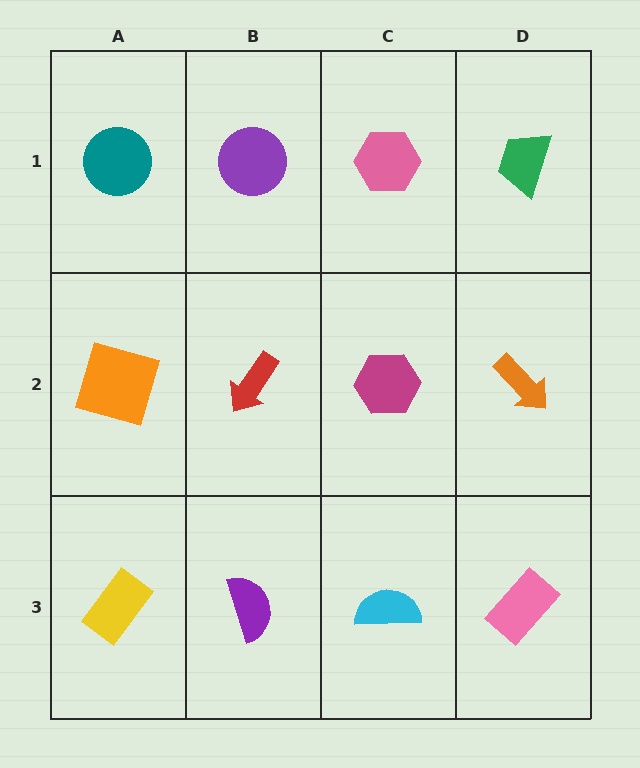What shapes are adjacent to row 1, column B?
A red arrow (row 2, column B), a teal circle (row 1, column A), a pink hexagon (row 1, column C).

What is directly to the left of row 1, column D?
A pink hexagon.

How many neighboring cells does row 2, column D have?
3.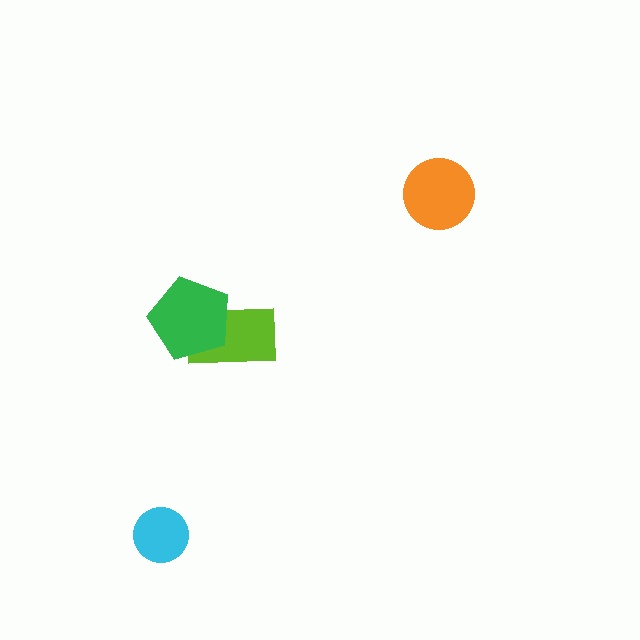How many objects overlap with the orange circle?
0 objects overlap with the orange circle.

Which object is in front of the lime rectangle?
The green pentagon is in front of the lime rectangle.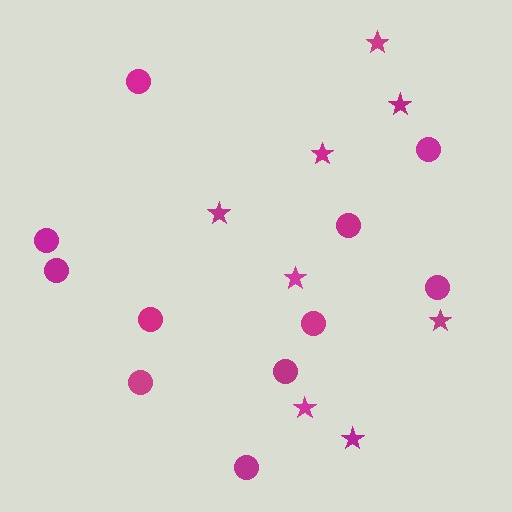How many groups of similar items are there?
There are 2 groups: one group of circles (11) and one group of stars (8).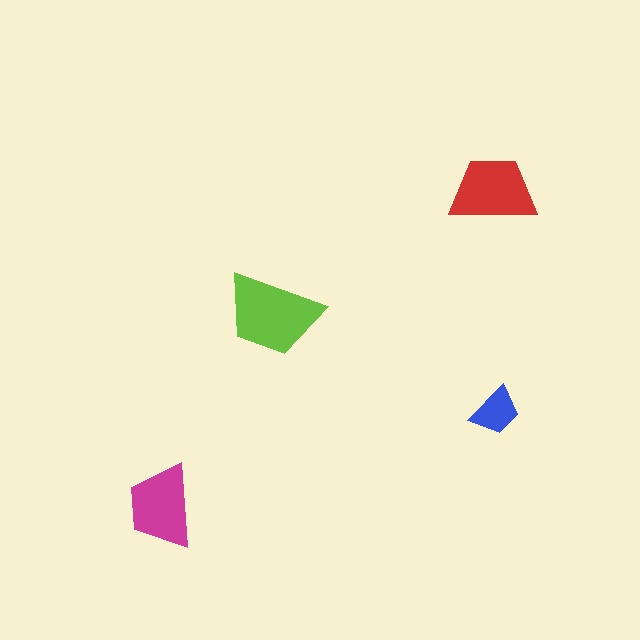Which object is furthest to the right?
The blue trapezoid is rightmost.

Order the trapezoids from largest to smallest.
the lime one, the red one, the magenta one, the blue one.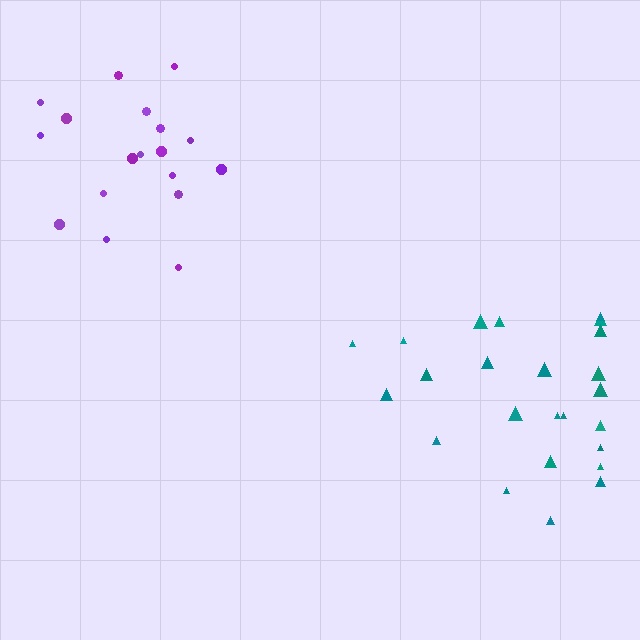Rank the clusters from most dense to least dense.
purple, teal.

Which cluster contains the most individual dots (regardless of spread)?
Teal (24).